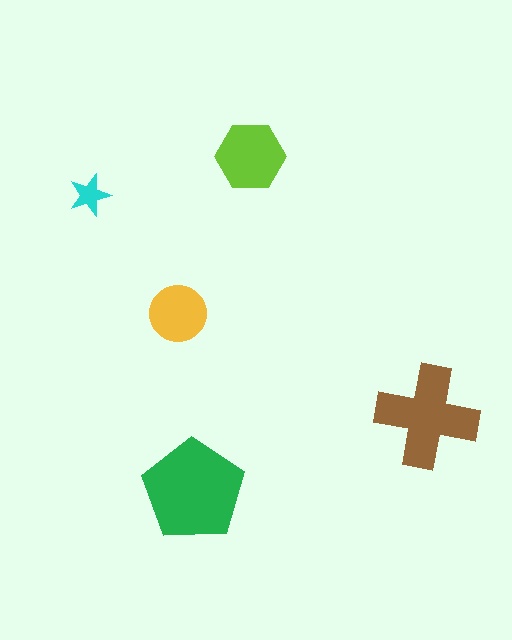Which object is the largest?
The green pentagon.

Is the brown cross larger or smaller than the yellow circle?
Larger.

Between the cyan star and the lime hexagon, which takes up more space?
The lime hexagon.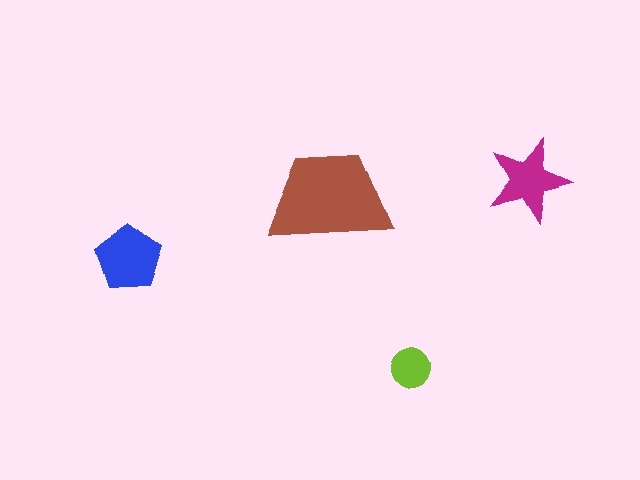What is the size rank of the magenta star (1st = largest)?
3rd.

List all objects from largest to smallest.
The brown trapezoid, the blue pentagon, the magenta star, the lime circle.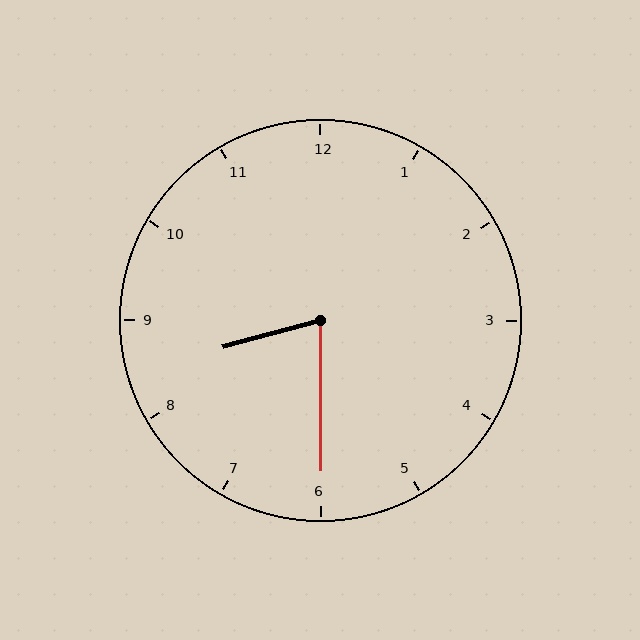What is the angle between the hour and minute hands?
Approximately 75 degrees.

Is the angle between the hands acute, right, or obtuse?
It is acute.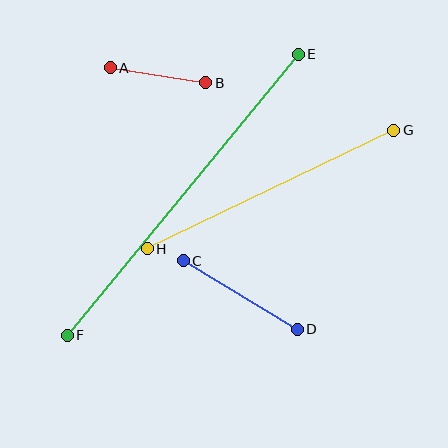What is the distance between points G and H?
The distance is approximately 274 pixels.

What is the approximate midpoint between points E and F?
The midpoint is at approximately (183, 195) pixels.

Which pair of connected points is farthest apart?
Points E and F are farthest apart.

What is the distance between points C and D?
The distance is approximately 133 pixels.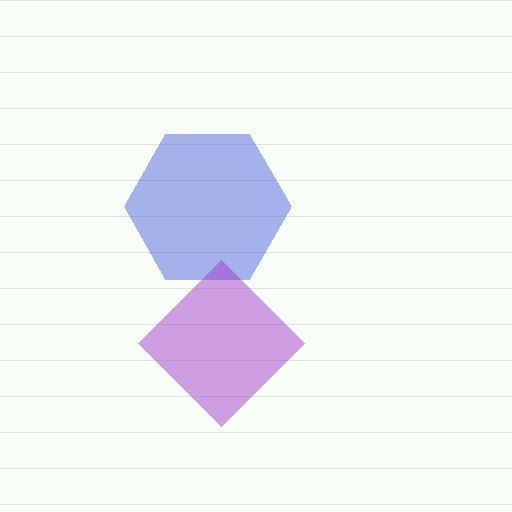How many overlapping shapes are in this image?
There are 2 overlapping shapes in the image.